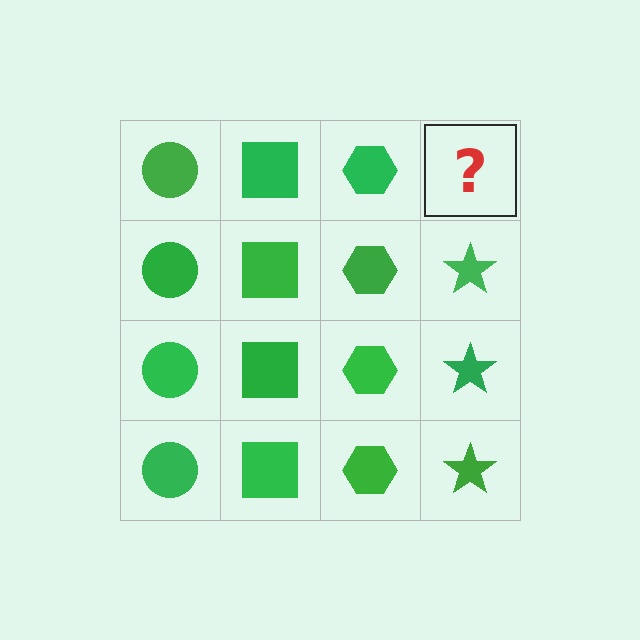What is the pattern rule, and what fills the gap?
The rule is that each column has a consistent shape. The gap should be filled with a green star.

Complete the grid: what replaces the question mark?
The question mark should be replaced with a green star.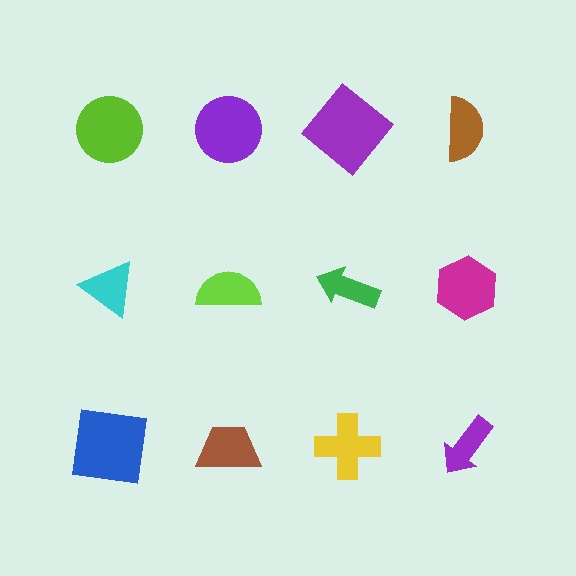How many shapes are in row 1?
4 shapes.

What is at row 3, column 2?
A brown trapezoid.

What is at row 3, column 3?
A yellow cross.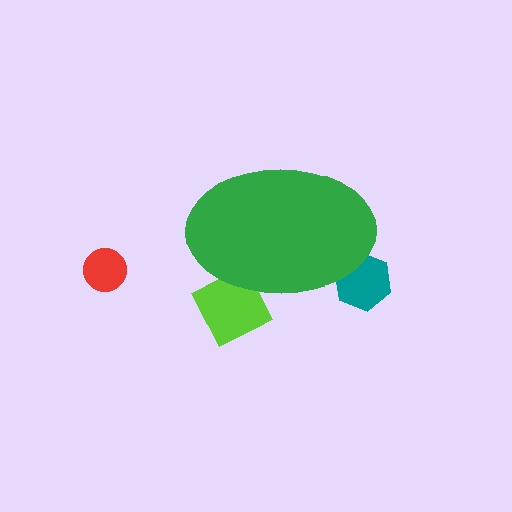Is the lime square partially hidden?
Yes, the lime square is partially hidden behind the green ellipse.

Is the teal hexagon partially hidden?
Yes, the teal hexagon is partially hidden behind the green ellipse.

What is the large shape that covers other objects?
A green ellipse.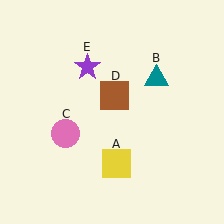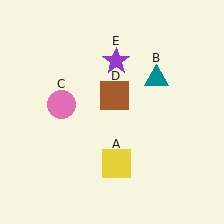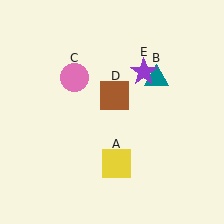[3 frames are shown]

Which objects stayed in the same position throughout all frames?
Yellow square (object A) and teal triangle (object B) and brown square (object D) remained stationary.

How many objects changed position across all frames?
2 objects changed position: pink circle (object C), purple star (object E).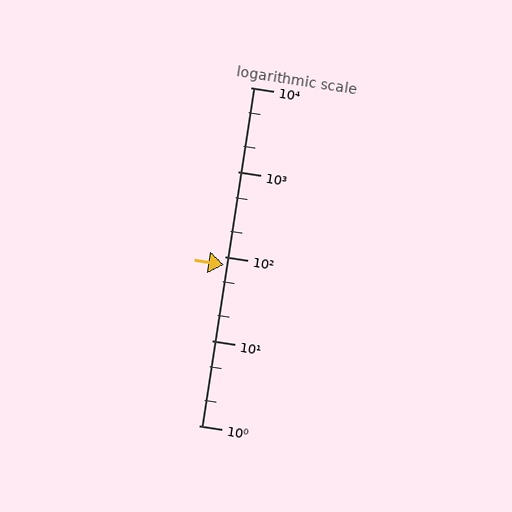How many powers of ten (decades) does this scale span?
The scale spans 4 decades, from 1 to 10000.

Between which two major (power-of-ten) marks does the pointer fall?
The pointer is between 10 and 100.